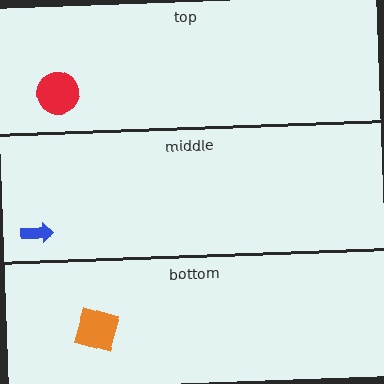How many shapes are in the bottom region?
1.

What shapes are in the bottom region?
The orange square.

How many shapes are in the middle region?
1.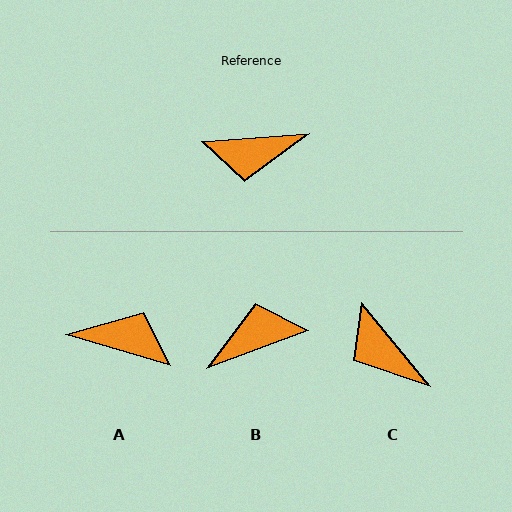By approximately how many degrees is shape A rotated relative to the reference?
Approximately 160 degrees counter-clockwise.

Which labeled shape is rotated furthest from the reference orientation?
B, about 164 degrees away.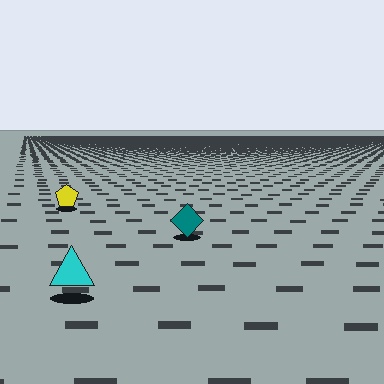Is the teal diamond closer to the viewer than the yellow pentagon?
Yes. The teal diamond is closer — you can tell from the texture gradient: the ground texture is coarser near it.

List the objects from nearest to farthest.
From nearest to farthest: the cyan triangle, the teal diamond, the yellow pentagon.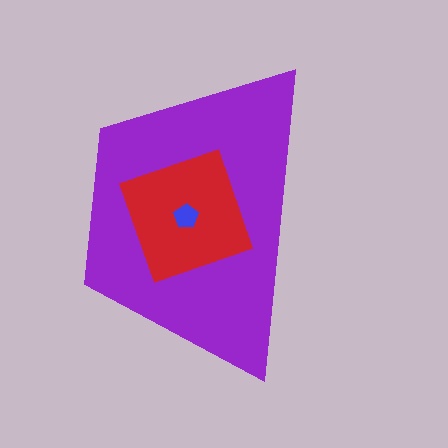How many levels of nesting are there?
3.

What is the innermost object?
The blue pentagon.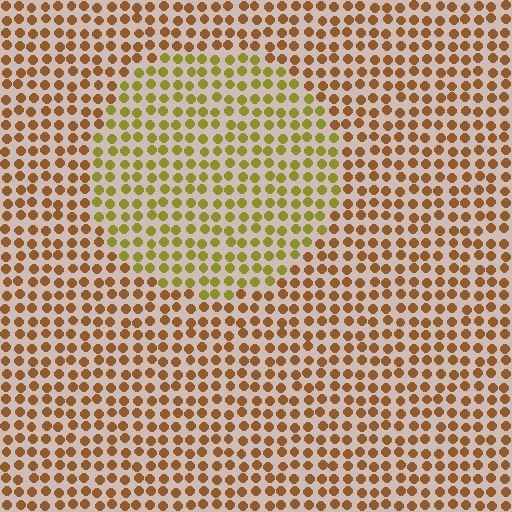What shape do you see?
I see a circle.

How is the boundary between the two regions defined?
The boundary is defined purely by a slight shift in hue (about 38 degrees). Spacing, size, and orientation are identical on both sides.